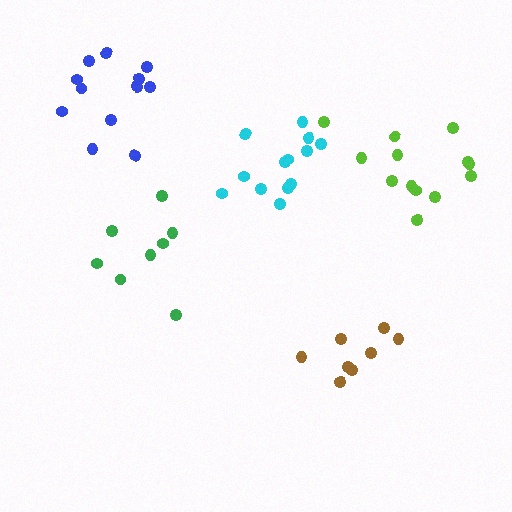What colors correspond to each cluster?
The clusters are colored: cyan, lime, green, brown, blue.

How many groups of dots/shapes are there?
There are 5 groups.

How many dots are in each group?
Group 1: 13 dots, Group 2: 13 dots, Group 3: 8 dots, Group 4: 8 dots, Group 5: 12 dots (54 total).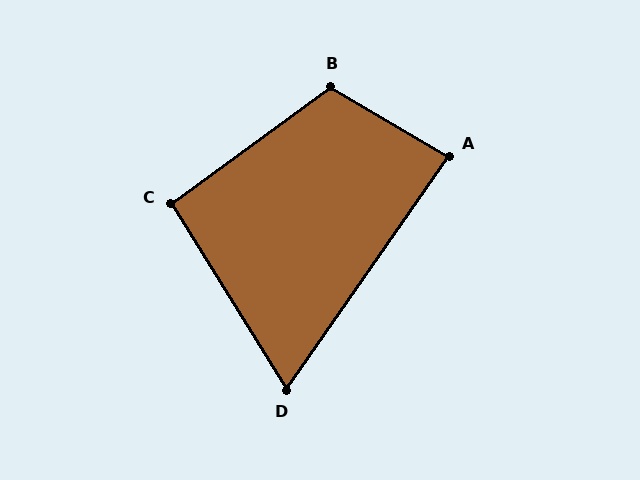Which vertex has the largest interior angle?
B, at approximately 113 degrees.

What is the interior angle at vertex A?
Approximately 86 degrees (approximately right).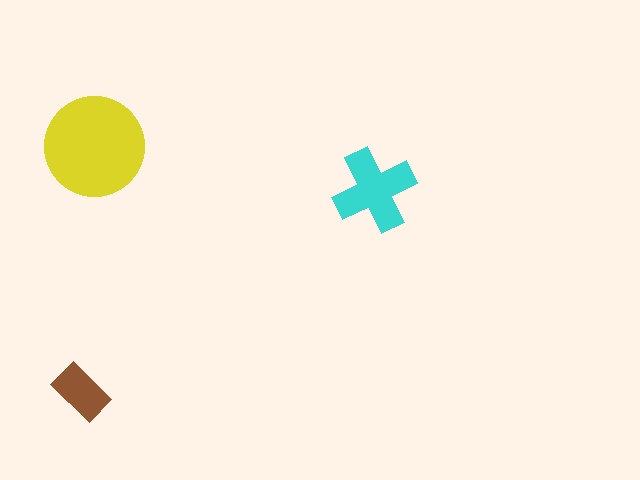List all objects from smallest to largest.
The brown rectangle, the cyan cross, the yellow circle.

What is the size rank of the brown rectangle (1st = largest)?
3rd.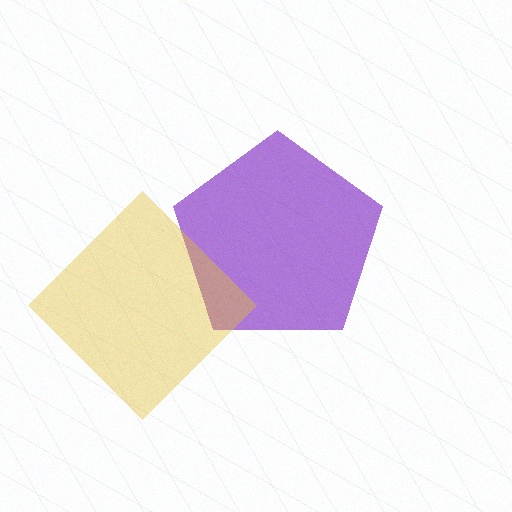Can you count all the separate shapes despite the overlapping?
Yes, there are 2 separate shapes.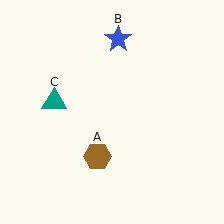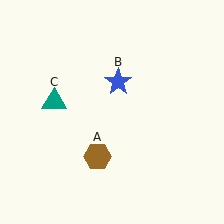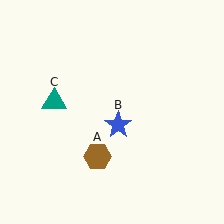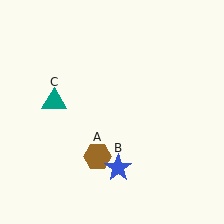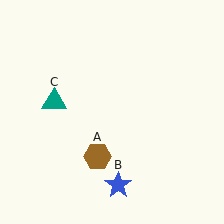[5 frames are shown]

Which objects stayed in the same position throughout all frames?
Brown hexagon (object A) and teal triangle (object C) remained stationary.